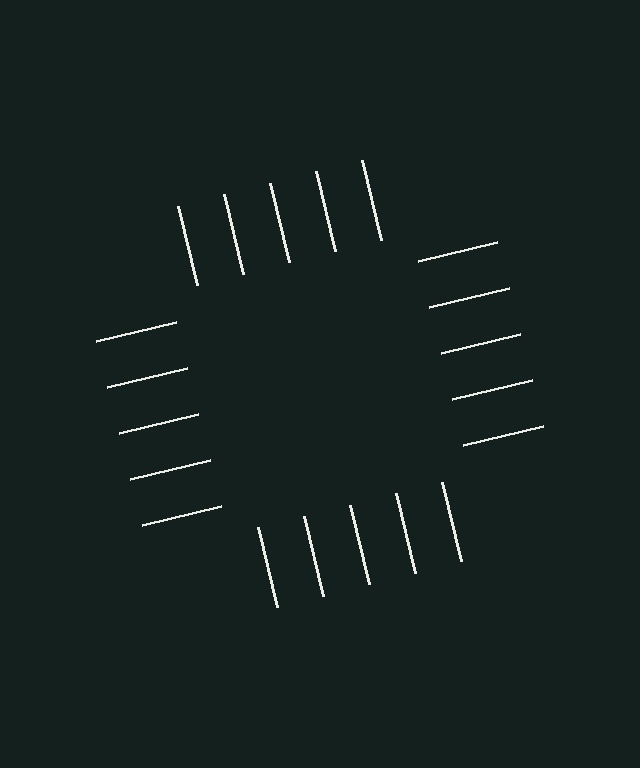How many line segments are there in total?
20 — 5 along each of the 4 edges.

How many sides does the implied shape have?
4 sides — the line-ends trace a square.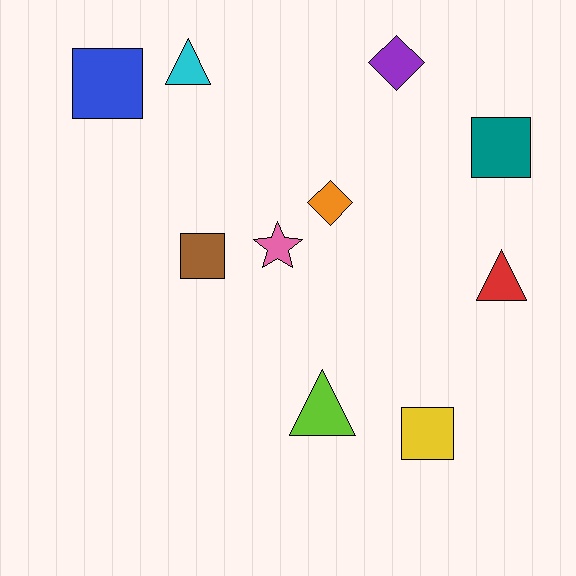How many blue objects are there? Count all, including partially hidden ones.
There is 1 blue object.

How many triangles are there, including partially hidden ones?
There are 3 triangles.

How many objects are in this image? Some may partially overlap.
There are 10 objects.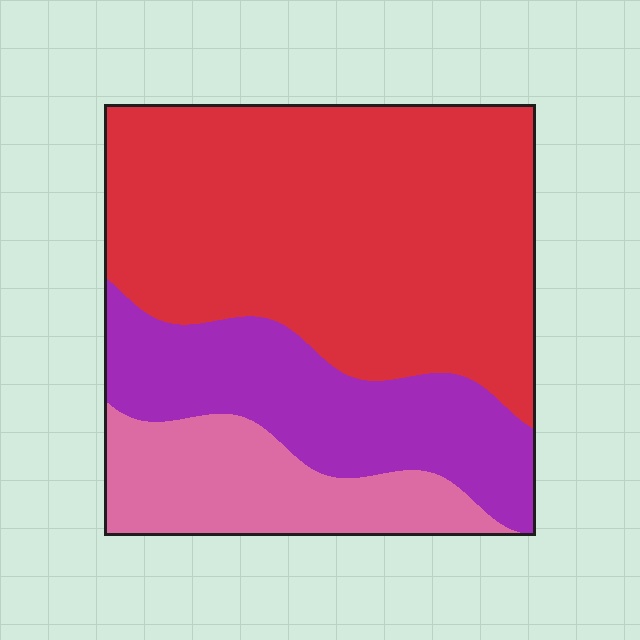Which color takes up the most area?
Red, at roughly 55%.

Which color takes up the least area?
Pink, at roughly 20%.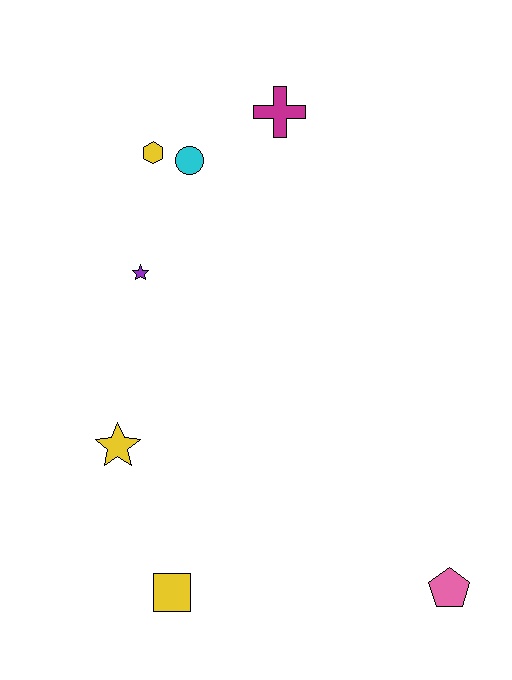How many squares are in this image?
There is 1 square.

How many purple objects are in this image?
There is 1 purple object.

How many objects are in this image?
There are 7 objects.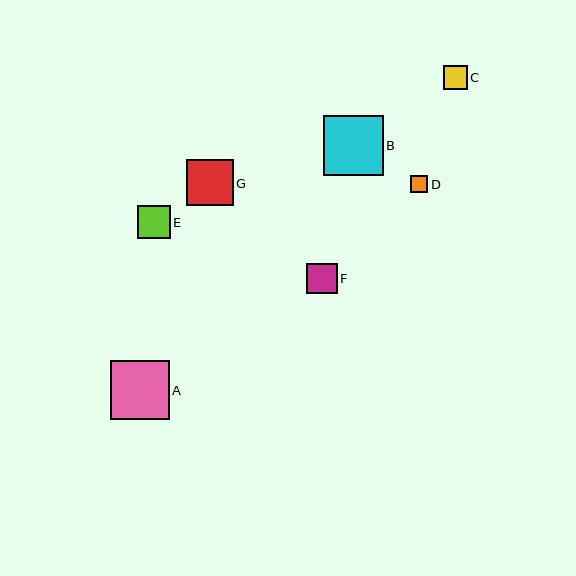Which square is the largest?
Square B is the largest with a size of approximately 60 pixels.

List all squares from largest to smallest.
From largest to smallest: B, A, G, E, F, C, D.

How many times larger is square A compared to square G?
Square A is approximately 1.3 times the size of square G.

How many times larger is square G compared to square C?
Square G is approximately 1.9 times the size of square C.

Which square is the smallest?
Square D is the smallest with a size of approximately 17 pixels.